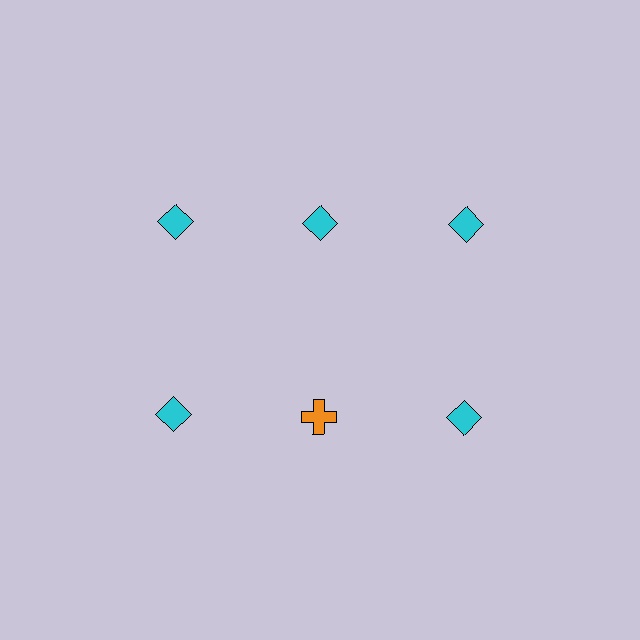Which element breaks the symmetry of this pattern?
The orange cross in the second row, second from left column breaks the symmetry. All other shapes are cyan diamonds.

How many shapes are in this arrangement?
There are 6 shapes arranged in a grid pattern.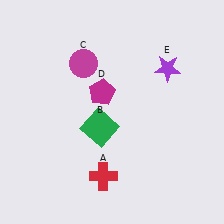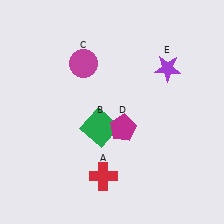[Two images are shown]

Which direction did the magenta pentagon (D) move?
The magenta pentagon (D) moved down.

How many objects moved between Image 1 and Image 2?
1 object moved between the two images.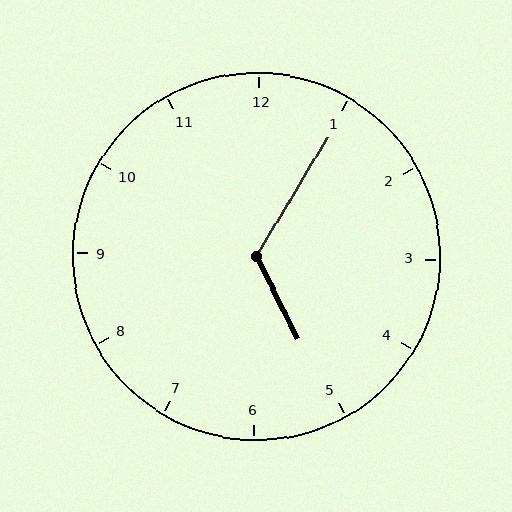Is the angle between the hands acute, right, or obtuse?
It is obtuse.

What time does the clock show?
5:05.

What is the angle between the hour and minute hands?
Approximately 122 degrees.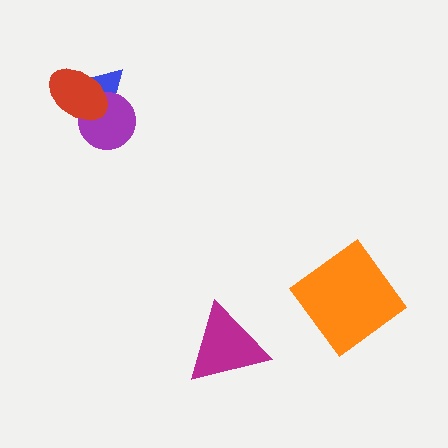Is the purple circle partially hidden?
Yes, it is partially covered by another shape.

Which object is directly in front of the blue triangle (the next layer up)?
The purple circle is directly in front of the blue triangle.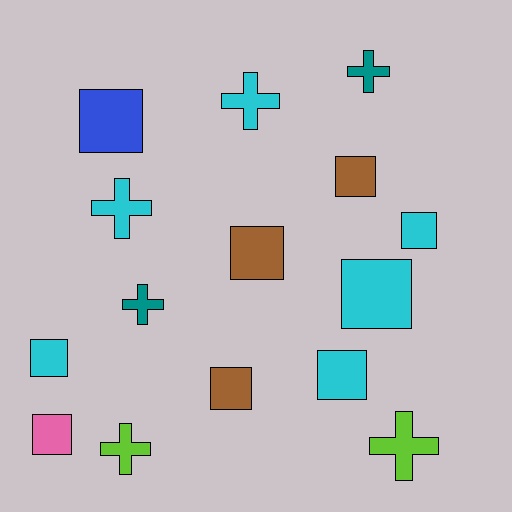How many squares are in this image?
There are 9 squares.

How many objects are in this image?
There are 15 objects.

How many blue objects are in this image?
There is 1 blue object.